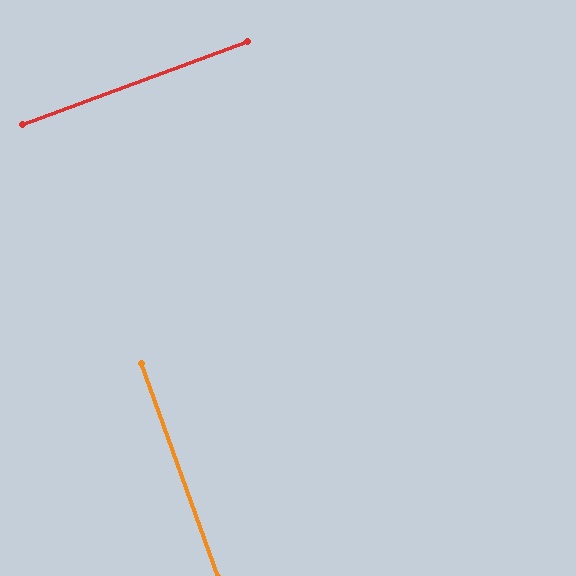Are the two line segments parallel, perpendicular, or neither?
Perpendicular — they meet at approximately 89°.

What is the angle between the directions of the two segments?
Approximately 89 degrees.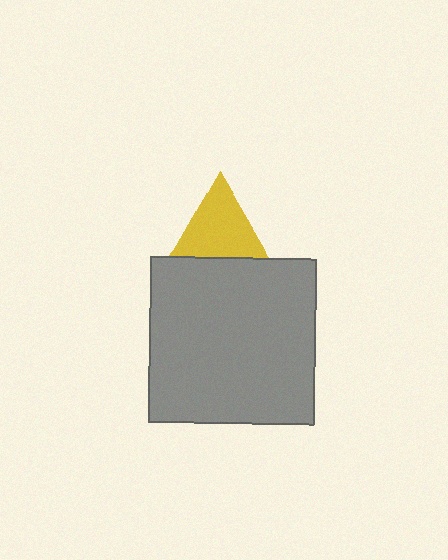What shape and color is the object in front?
The object in front is a gray square.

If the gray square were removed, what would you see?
You would see the complete yellow triangle.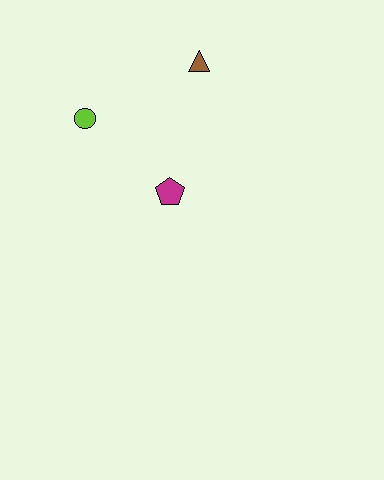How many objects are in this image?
There are 3 objects.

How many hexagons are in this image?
There are no hexagons.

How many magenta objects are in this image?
There is 1 magenta object.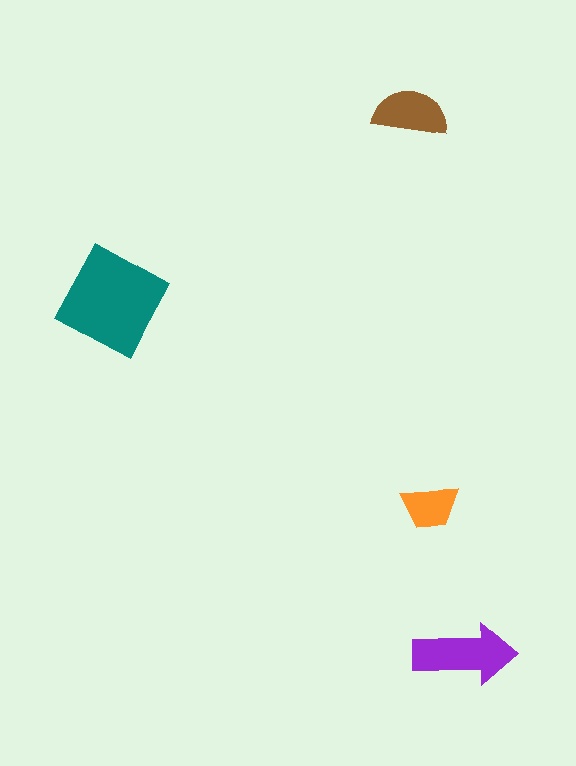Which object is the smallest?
The orange trapezoid.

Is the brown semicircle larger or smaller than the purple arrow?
Smaller.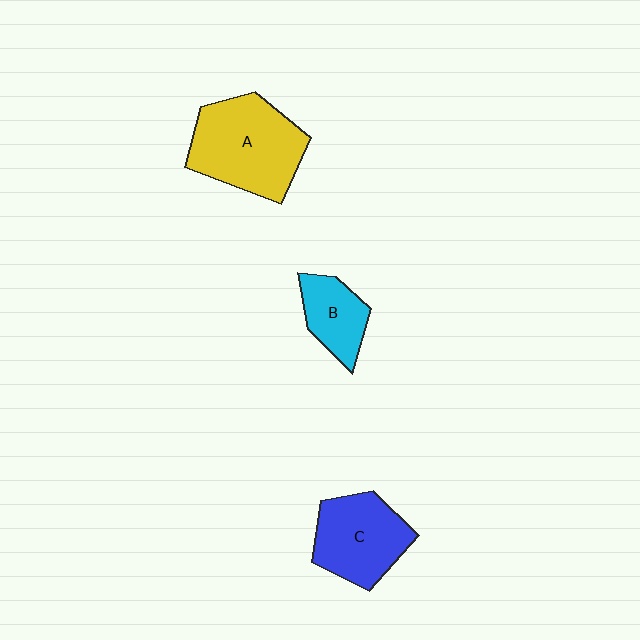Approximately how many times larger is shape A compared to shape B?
Approximately 2.1 times.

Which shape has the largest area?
Shape A (yellow).